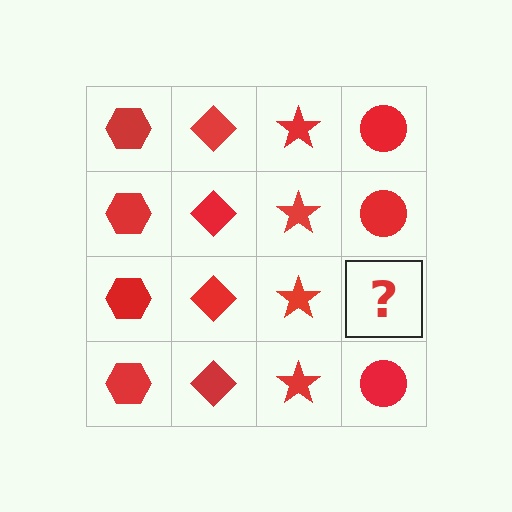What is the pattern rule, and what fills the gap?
The rule is that each column has a consistent shape. The gap should be filled with a red circle.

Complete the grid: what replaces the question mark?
The question mark should be replaced with a red circle.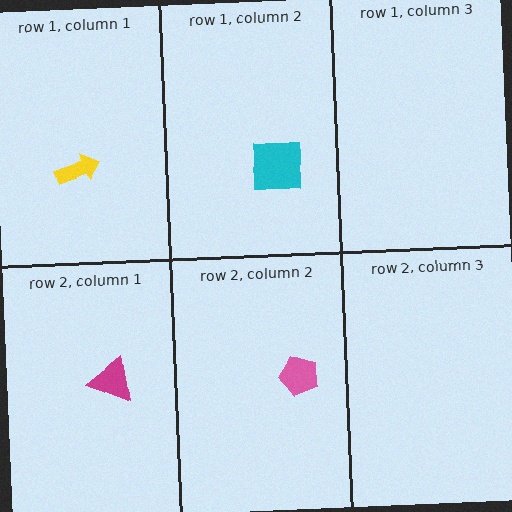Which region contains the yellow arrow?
The row 1, column 1 region.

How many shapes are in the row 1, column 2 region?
1.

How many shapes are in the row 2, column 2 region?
1.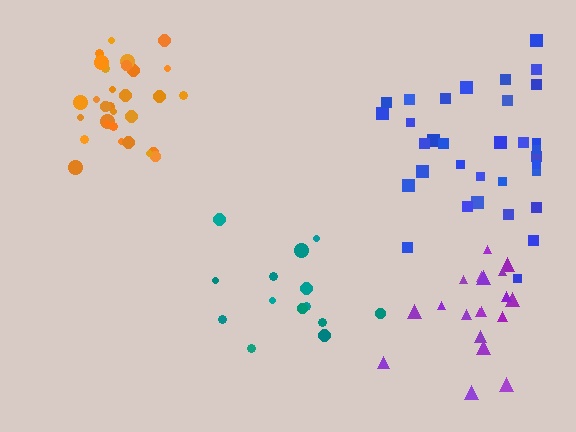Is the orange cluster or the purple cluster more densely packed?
Orange.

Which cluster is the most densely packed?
Orange.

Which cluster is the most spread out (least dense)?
Blue.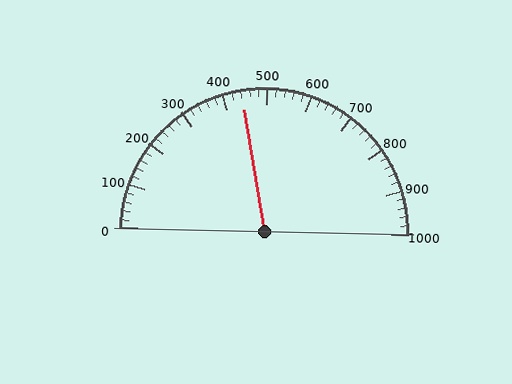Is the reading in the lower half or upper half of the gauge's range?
The reading is in the lower half of the range (0 to 1000).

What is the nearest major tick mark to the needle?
The nearest major tick mark is 400.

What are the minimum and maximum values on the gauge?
The gauge ranges from 0 to 1000.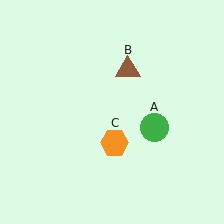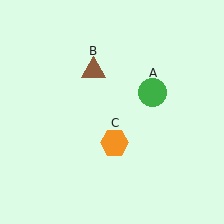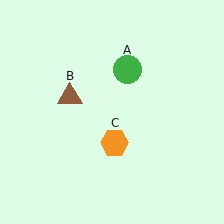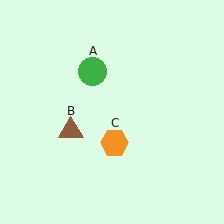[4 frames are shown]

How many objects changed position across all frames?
2 objects changed position: green circle (object A), brown triangle (object B).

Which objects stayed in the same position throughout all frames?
Orange hexagon (object C) remained stationary.